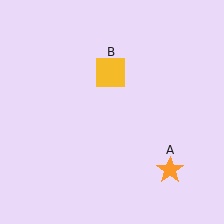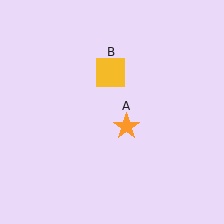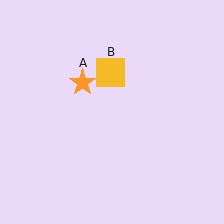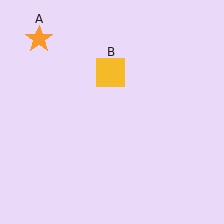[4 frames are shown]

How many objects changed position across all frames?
1 object changed position: orange star (object A).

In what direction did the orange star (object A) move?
The orange star (object A) moved up and to the left.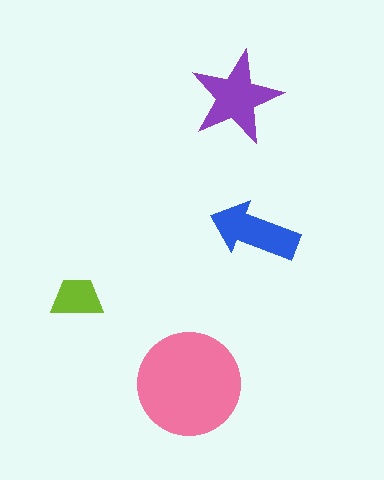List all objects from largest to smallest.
The pink circle, the purple star, the blue arrow, the lime trapezoid.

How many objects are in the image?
There are 4 objects in the image.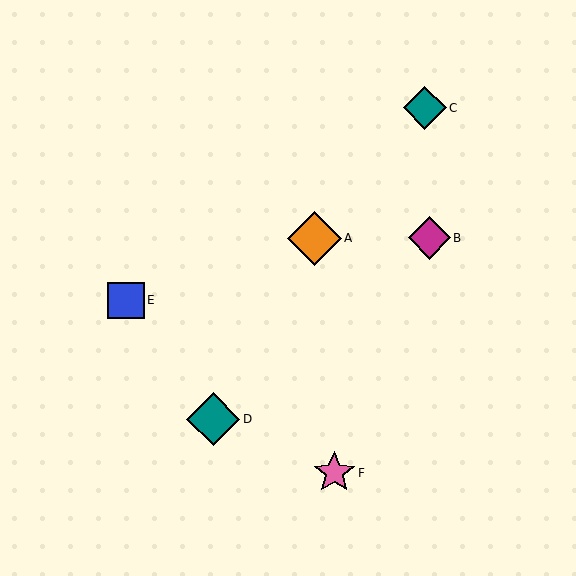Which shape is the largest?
The orange diamond (labeled A) is the largest.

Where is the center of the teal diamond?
The center of the teal diamond is at (425, 108).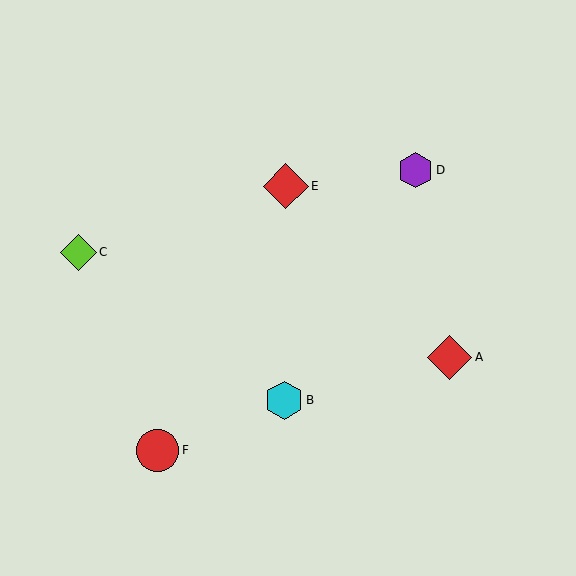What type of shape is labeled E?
Shape E is a red diamond.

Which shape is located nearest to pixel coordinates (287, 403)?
The cyan hexagon (labeled B) at (284, 400) is nearest to that location.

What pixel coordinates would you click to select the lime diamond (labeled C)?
Click at (79, 252) to select the lime diamond C.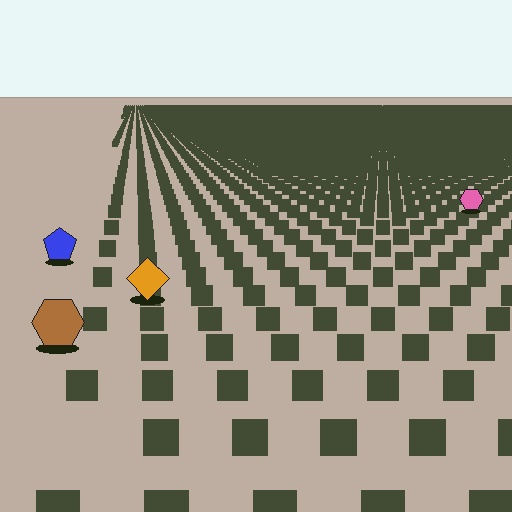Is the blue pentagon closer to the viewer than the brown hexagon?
No. The brown hexagon is closer — you can tell from the texture gradient: the ground texture is coarser near it.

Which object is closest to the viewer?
The brown hexagon is closest. The texture marks near it are larger and more spread out.